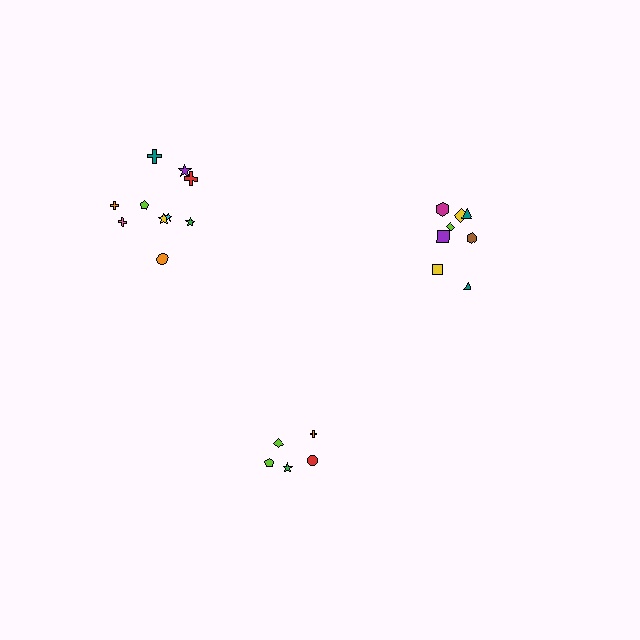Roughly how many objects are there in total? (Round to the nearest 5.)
Roughly 25 objects in total.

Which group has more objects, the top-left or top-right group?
The top-left group.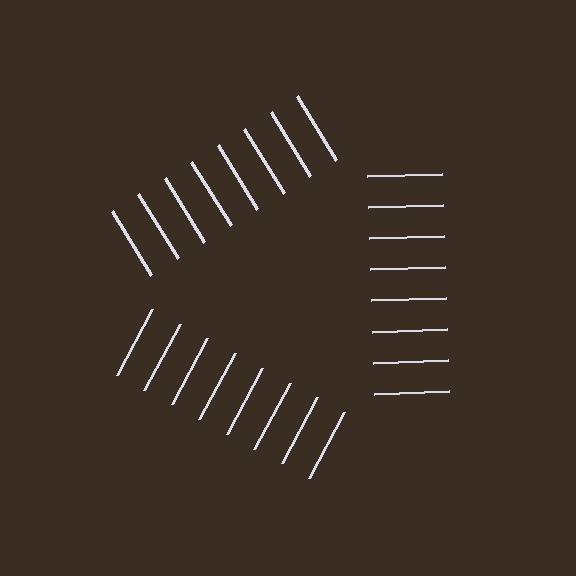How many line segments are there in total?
24 — 8 along each of the 3 edges.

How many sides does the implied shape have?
3 sides — the line-ends trace a triangle.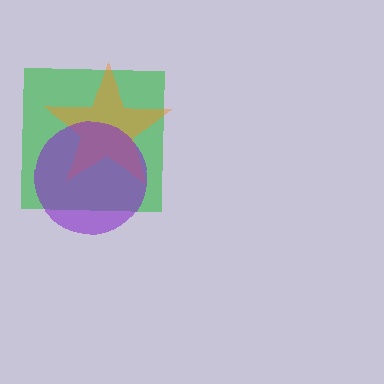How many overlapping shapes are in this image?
There are 3 overlapping shapes in the image.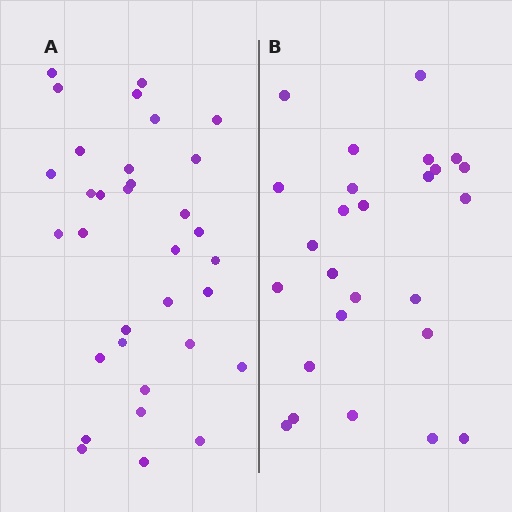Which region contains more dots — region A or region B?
Region A (the left region) has more dots.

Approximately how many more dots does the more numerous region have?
Region A has roughly 8 or so more dots than region B.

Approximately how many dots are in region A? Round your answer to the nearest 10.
About 30 dots. (The exact count is 33, which rounds to 30.)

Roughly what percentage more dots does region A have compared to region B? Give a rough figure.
About 25% more.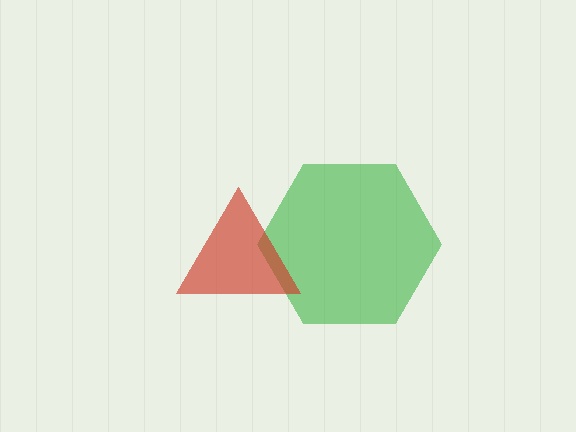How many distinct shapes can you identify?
There are 2 distinct shapes: a green hexagon, a red triangle.